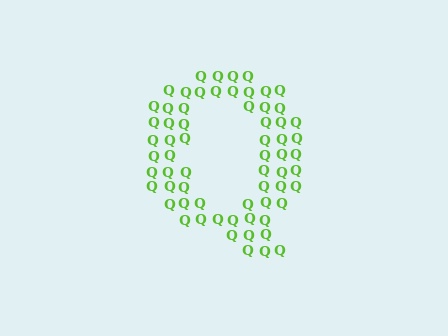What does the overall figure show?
The overall figure shows the letter Q.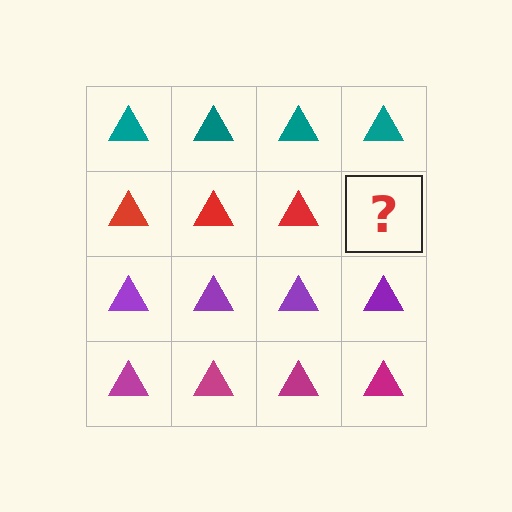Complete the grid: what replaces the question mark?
The question mark should be replaced with a red triangle.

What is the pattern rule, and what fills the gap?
The rule is that each row has a consistent color. The gap should be filled with a red triangle.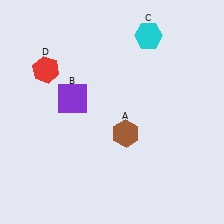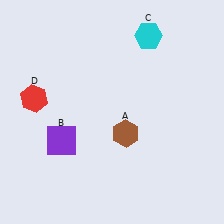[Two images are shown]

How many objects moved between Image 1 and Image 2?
2 objects moved between the two images.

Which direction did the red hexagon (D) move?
The red hexagon (D) moved down.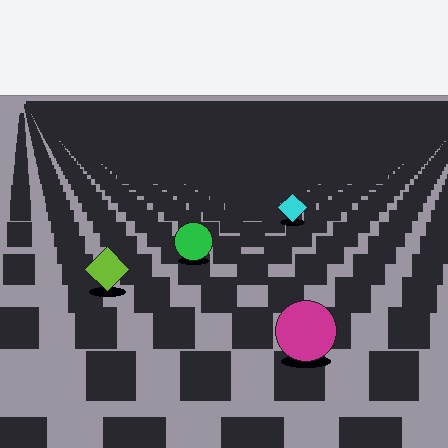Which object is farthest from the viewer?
The cyan diamond is farthest from the viewer. It appears smaller and the ground texture around it is denser.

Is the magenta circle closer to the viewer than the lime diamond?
Yes. The magenta circle is closer — you can tell from the texture gradient: the ground texture is coarser near it.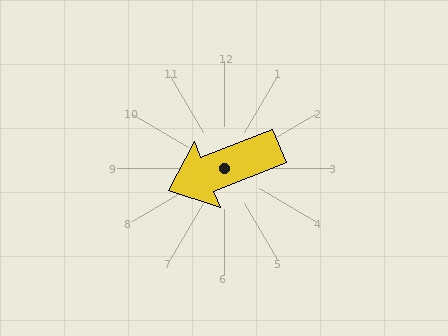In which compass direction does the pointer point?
West.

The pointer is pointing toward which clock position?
Roughly 8 o'clock.